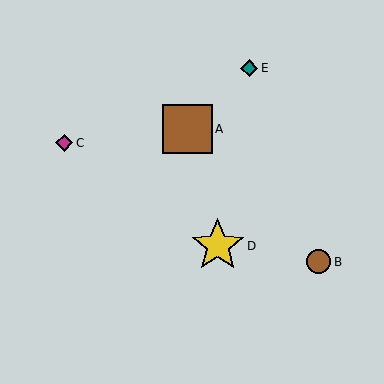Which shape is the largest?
The yellow star (labeled D) is the largest.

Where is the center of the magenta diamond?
The center of the magenta diamond is at (64, 143).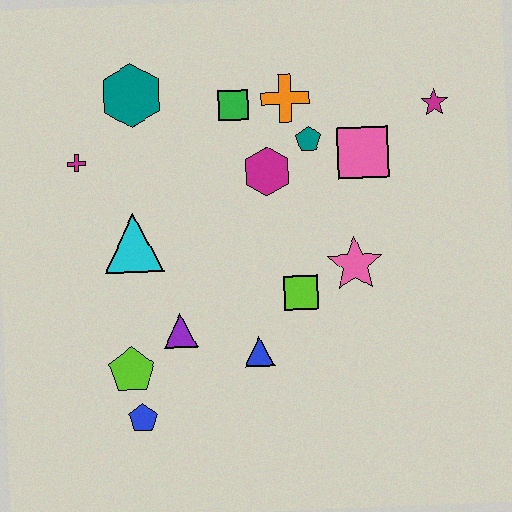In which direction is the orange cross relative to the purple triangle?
The orange cross is above the purple triangle.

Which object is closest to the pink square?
The teal pentagon is closest to the pink square.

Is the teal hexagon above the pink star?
Yes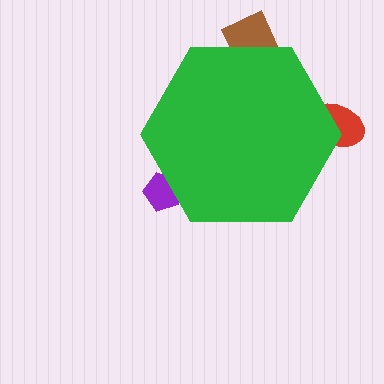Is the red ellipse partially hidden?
Yes, the red ellipse is partially hidden behind the green hexagon.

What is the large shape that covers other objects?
A green hexagon.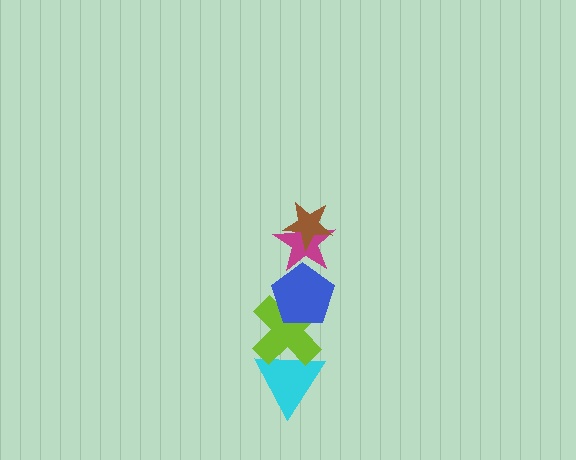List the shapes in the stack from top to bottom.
From top to bottom: the brown star, the magenta star, the blue pentagon, the lime cross, the cyan triangle.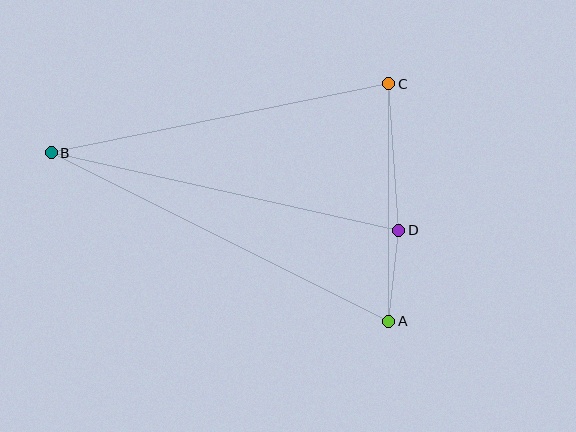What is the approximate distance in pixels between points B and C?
The distance between B and C is approximately 344 pixels.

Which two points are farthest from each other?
Points A and B are farthest from each other.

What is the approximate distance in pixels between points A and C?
The distance between A and C is approximately 237 pixels.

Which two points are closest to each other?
Points A and D are closest to each other.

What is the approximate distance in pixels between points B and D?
The distance between B and D is approximately 356 pixels.